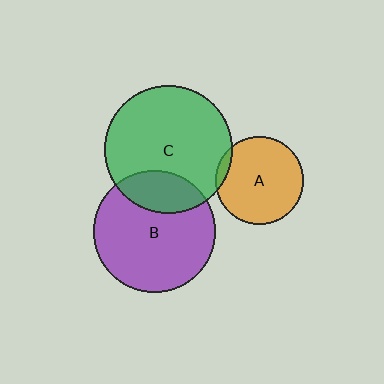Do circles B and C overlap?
Yes.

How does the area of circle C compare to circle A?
Approximately 2.1 times.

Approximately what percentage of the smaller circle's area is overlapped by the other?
Approximately 25%.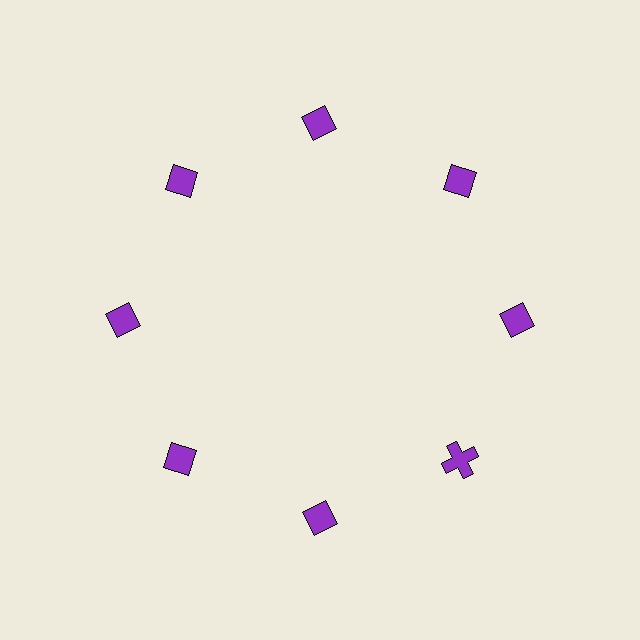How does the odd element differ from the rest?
It has a different shape: cross instead of diamond.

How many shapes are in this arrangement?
There are 8 shapes arranged in a ring pattern.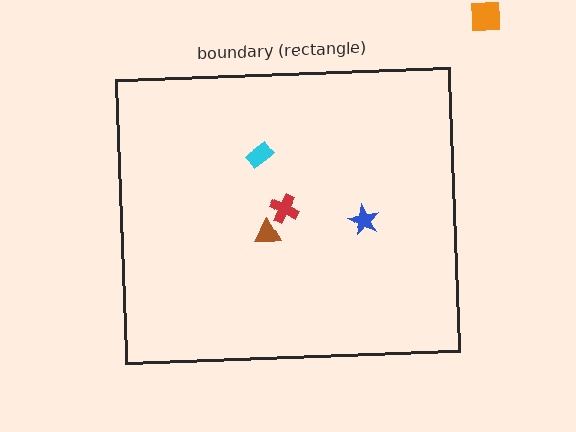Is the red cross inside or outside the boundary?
Inside.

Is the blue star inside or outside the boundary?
Inside.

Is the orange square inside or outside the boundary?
Outside.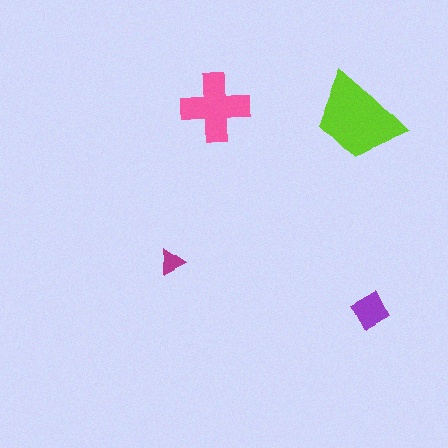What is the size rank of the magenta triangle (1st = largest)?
4th.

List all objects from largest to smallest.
The lime trapezoid, the pink cross, the purple diamond, the magenta triangle.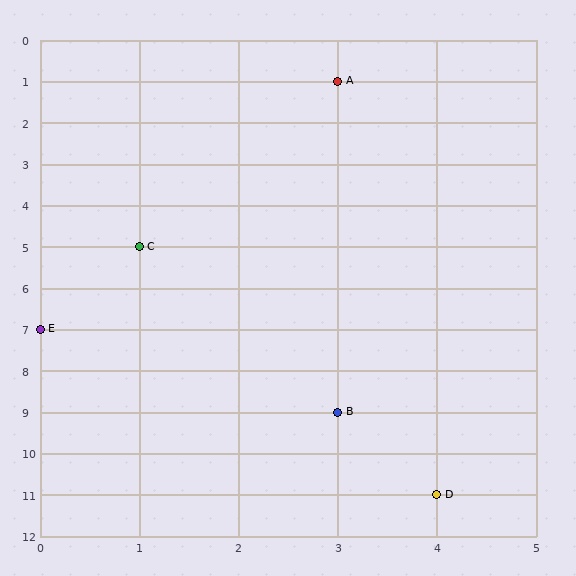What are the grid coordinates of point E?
Point E is at grid coordinates (0, 7).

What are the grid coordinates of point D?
Point D is at grid coordinates (4, 11).